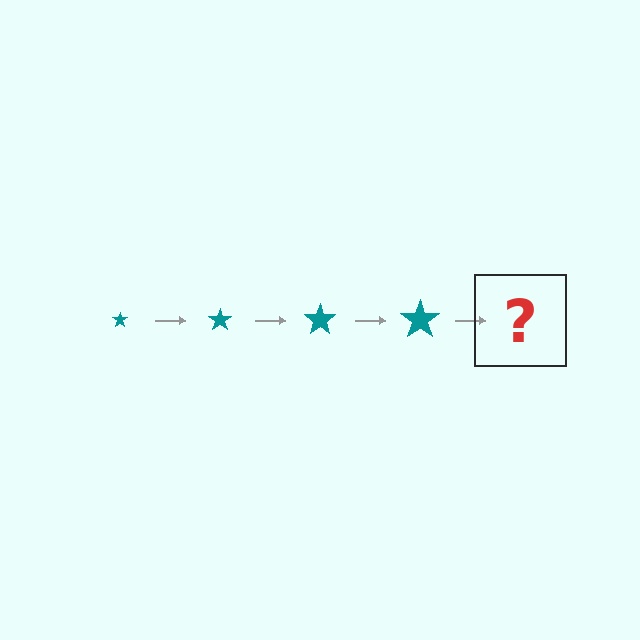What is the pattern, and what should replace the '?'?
The pattern is that the star gets progressively larger each step. The '?' should be a teal star, larger than the previous one.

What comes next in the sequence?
The next element should be a teal star, larger than the previous one.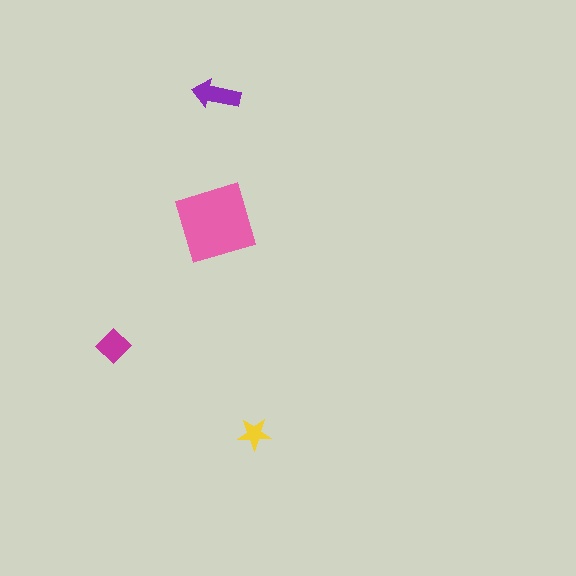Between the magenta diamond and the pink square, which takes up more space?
The pink square.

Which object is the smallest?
The yellow star.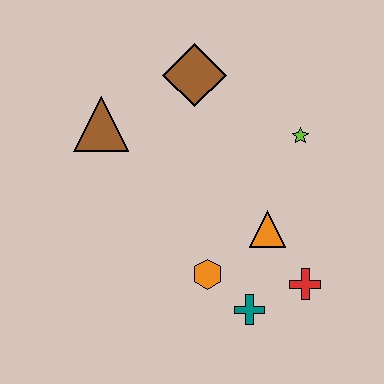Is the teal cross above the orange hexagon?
No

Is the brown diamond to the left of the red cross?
Yes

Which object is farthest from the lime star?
The brown triangle is farthest from the lime star.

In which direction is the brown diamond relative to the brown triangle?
The brown diamond is to the right of the brown triangle.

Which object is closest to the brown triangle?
The brown diamond is closest to the brown triangle.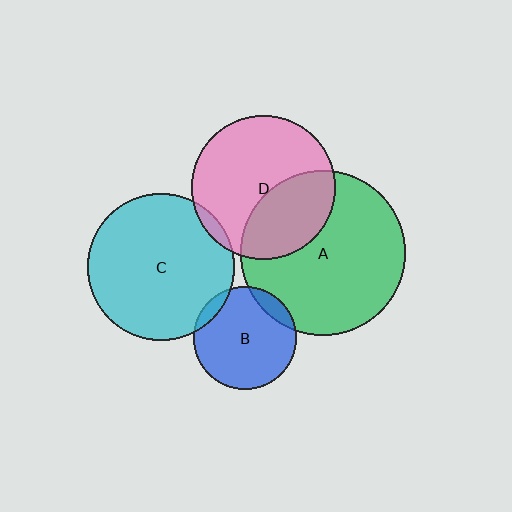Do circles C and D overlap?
Yes.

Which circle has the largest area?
Circle A (green).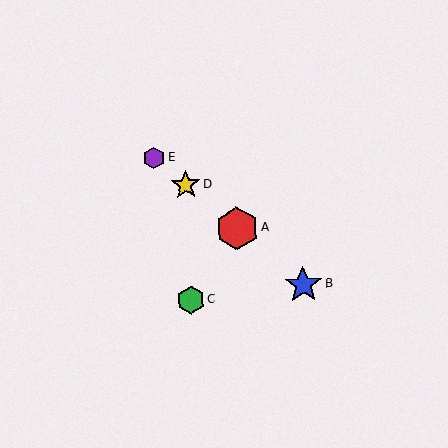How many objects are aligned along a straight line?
4 objects (A, B, D, E) are aligned along a straight line.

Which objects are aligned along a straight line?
Objects A, B, D, E are aligned along a straight line.